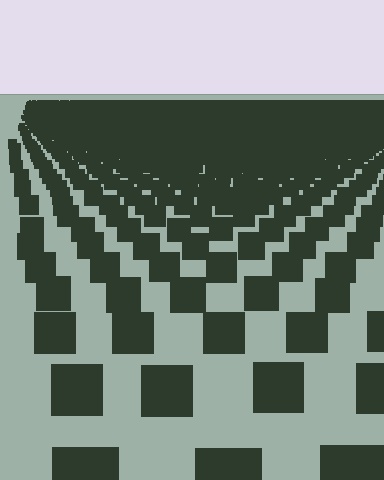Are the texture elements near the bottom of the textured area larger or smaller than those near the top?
Larger. Near the bottom, elements are closer to the viewer and appear at a bigger on-screen size.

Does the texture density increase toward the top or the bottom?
Density increases toward the top.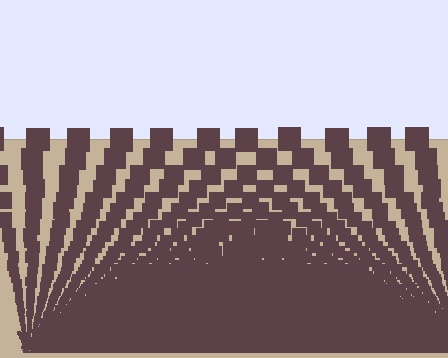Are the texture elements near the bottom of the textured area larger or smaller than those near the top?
Smaller. The gradient is inverted — elements near the bottom are smaller and denser.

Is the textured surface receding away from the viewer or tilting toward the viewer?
The surface appears to tilt toward the viewer. Texture elements get larger and sparser toward the top.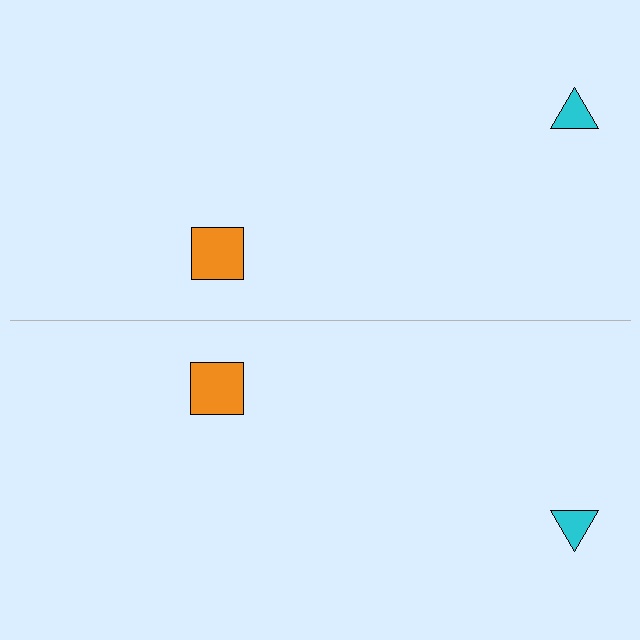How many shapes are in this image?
There are 4 shapes in this image.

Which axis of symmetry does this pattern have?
The pattern has a horizontal axis of symmetry running through the center of the image.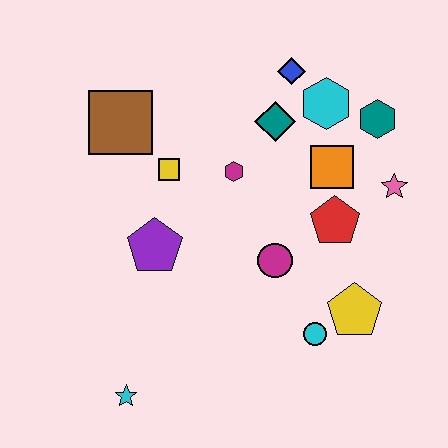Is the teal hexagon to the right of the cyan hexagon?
Yes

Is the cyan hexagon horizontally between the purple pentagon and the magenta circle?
No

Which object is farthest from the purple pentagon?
The teal hexagon is farthest from the purple pentagon.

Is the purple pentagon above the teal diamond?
No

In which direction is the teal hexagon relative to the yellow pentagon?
The teal hexagon is above the yellow pentagon.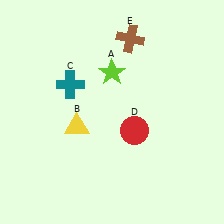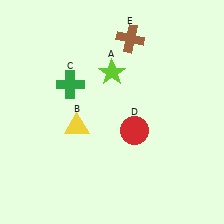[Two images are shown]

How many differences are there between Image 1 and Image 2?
There is 1 difference between the two images.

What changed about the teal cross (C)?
In Image 1, C is teal. In Image 2, it changed to green.